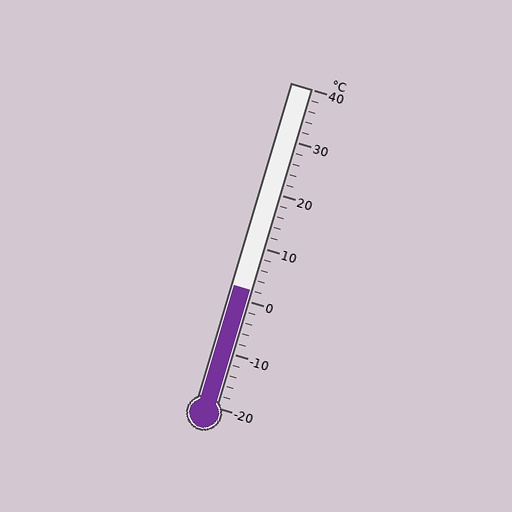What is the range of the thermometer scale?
The thermometer scale ranges from -20°C to 40°C.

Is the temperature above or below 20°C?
The temperature is below 20°C.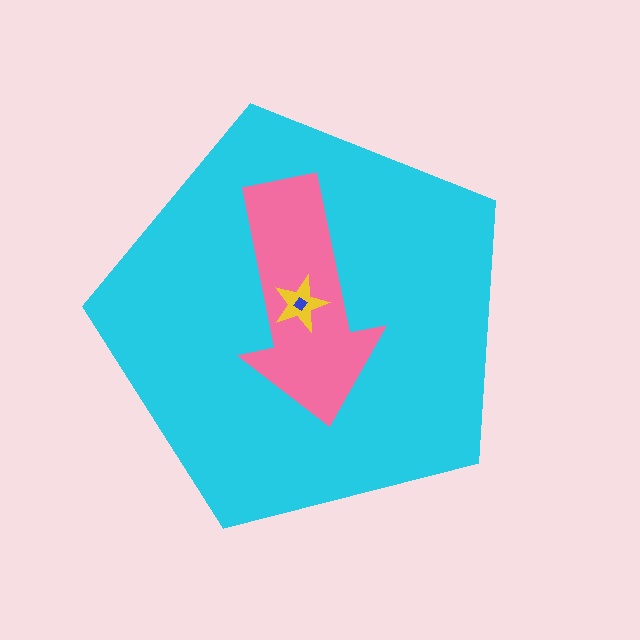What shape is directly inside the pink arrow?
The yellow star.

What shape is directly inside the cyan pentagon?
The pink arrow.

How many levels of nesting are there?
4.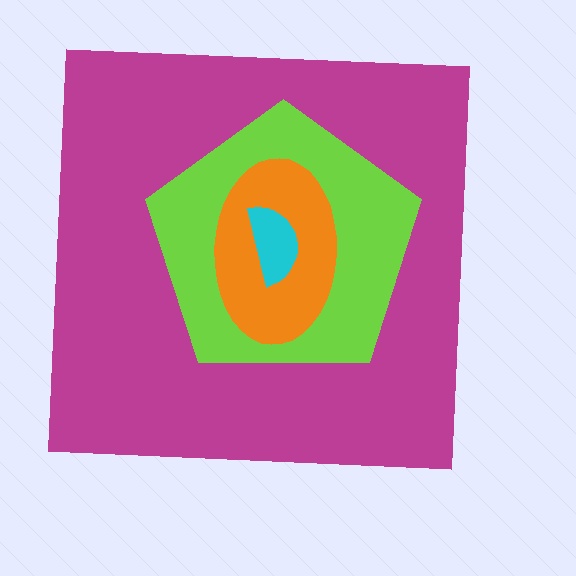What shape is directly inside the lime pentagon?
The orange ellipse.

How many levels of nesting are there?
4.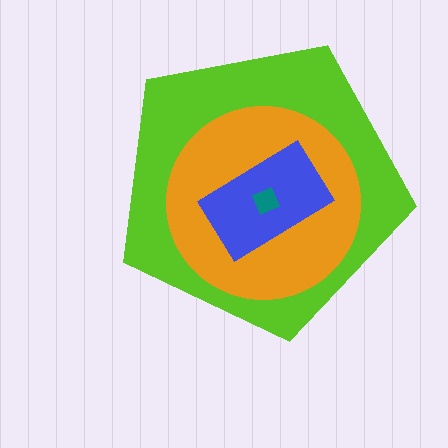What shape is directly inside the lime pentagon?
The orange circle.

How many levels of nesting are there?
4.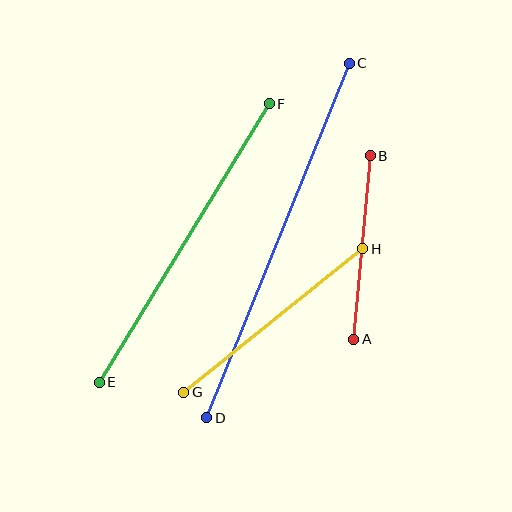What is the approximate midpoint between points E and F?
The midpoint is at approximately (184, 243) pixels.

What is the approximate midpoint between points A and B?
The midpoint is at approximately (362, 247) pixels.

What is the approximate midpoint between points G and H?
The midpoint is at approximately (273, 321) pixels.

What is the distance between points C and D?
The distance is approximately 382 pixels.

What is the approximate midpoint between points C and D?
The midpoint is at approximately (278, 241) pixels.